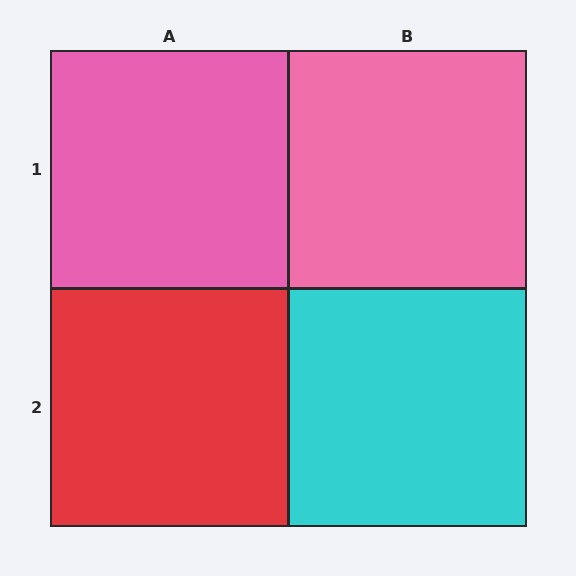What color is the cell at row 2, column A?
Red.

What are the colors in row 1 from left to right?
Pink, pink.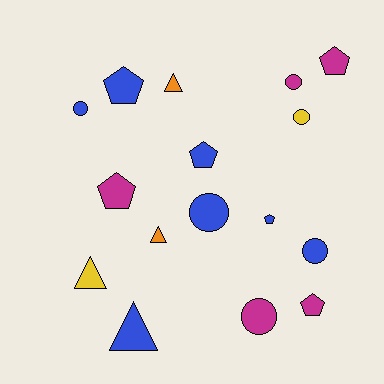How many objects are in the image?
There are 16 objects.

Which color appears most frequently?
Blue, with 7 objects.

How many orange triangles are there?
There are 2 orange triangles.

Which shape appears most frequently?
Pentagon, with 6 objects.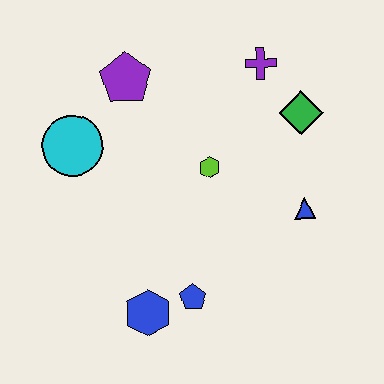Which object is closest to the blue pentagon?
The blue hexagon is closest to the blue pentagon.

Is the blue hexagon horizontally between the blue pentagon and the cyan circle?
Yes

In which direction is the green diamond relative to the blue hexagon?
The green diamond is above the blue hexagon.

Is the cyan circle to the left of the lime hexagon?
Yes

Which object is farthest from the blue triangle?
The cyan circle is farthest from the blue triangle.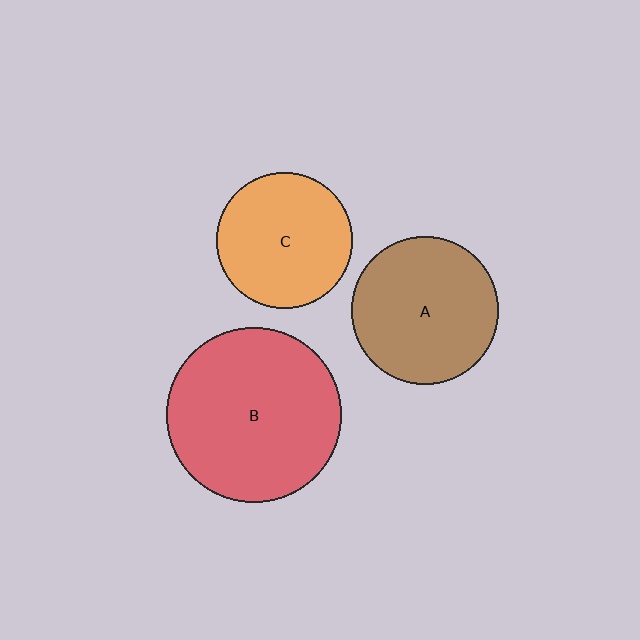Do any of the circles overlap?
No, none of the circles overlap.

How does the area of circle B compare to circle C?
Approximately 1.7 times.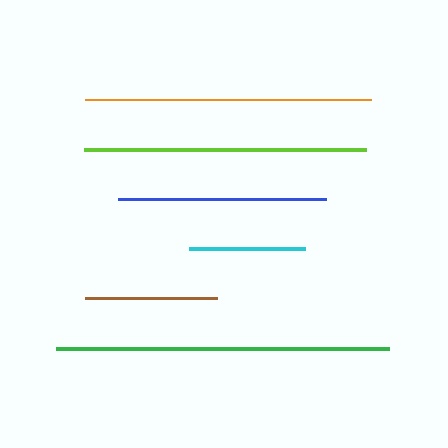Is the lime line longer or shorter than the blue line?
The lime line is longer than the blue line.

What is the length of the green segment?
The green segment is approximately 334 pixels long.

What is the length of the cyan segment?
The cyan segment is approximately 117 pixels long.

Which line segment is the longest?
The green line is the longest at approximately 334 pixels.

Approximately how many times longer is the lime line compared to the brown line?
The lime line is approximately 2.1 times the length of the brown line.